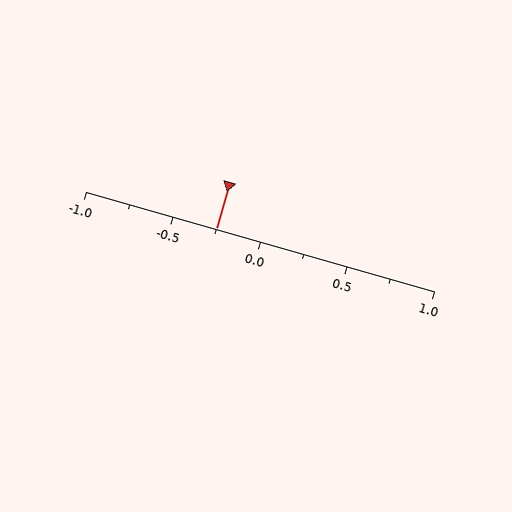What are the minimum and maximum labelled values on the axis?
The axis runs from -1.0 to 1.0.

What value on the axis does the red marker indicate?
The marker indicates approximately -0.25.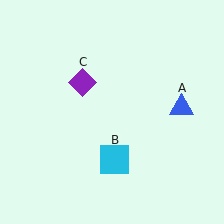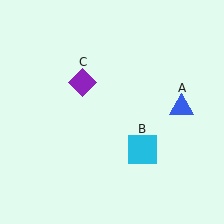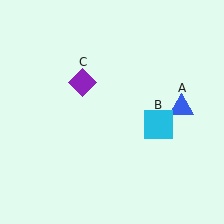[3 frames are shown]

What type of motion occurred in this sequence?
The cyan square (object B) rotated counterclockwise around the center of the scene.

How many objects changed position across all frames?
1 object changed position: cyan square (object B).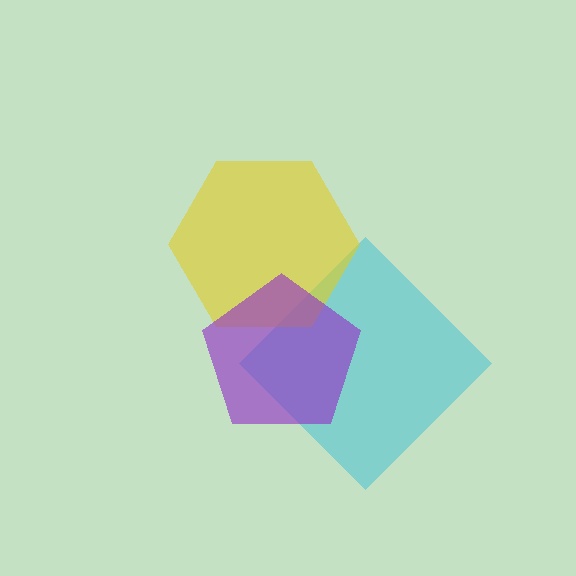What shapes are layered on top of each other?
The layered shapes are: a cyan diamond, a yellow hexagon, a purple pentagon.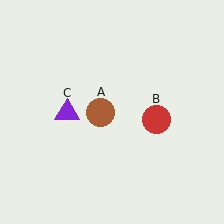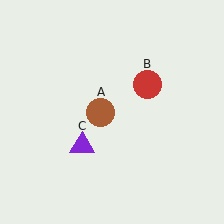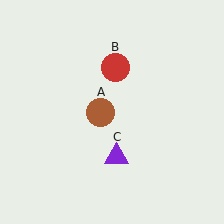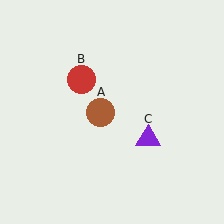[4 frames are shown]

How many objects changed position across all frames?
2 objects changed position: red circle (object B), purple triangle (object C).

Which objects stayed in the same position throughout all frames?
Brown circle (object A) remained stationary.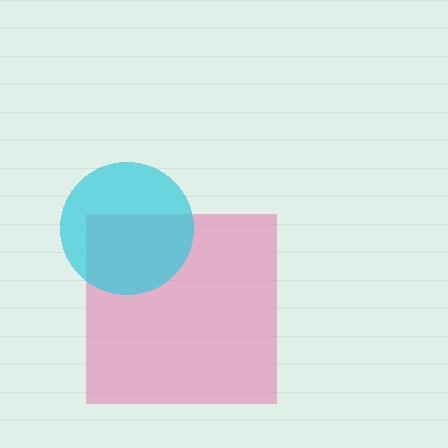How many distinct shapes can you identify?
There are 2 distinct shapes: a pink square, a cyan circle.